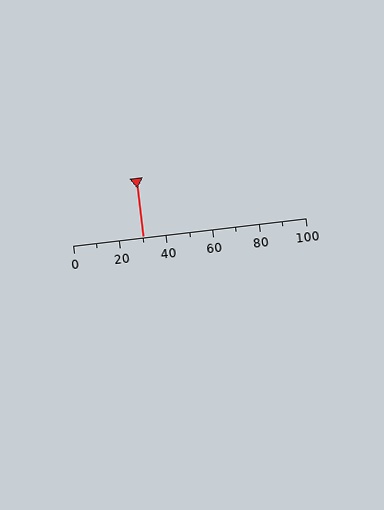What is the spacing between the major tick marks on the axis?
The major ticks are spaced 20 apart.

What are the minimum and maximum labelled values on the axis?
The axis runs from 0 to 100.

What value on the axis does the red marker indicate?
The marker indicates approximately 30.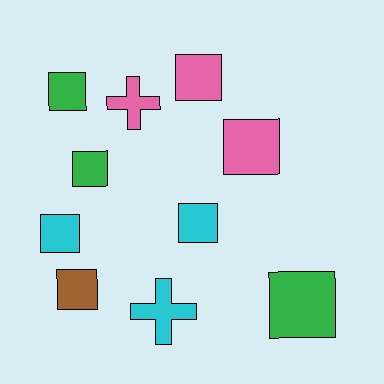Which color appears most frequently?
Green, with 3 objects.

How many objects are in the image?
There are 10 objects.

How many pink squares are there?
There are 2 pink squares.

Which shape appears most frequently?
Square, with 8 objects.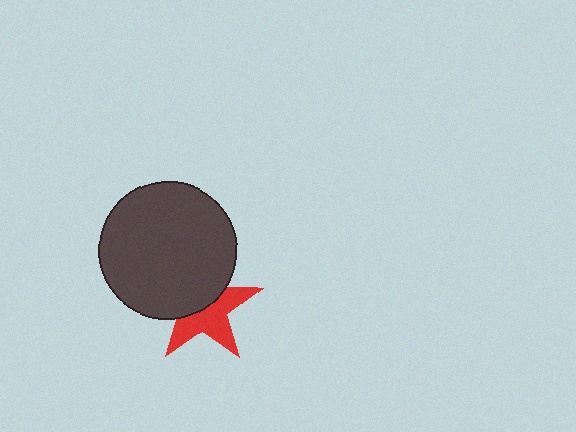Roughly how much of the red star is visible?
About half of it is visible (roughly 53%).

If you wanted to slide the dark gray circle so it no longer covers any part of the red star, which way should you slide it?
Slide it toward the upper-left — that is the most direct way to separate the two shapes.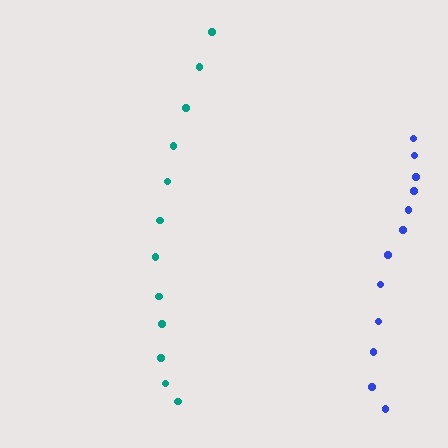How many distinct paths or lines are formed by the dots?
There are 2 distinct paths.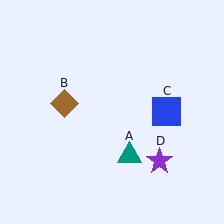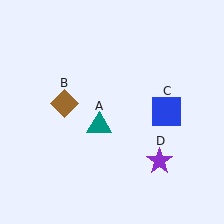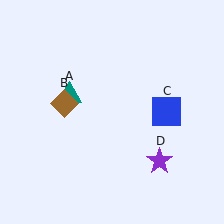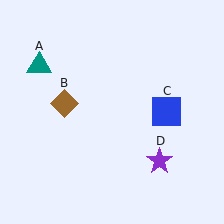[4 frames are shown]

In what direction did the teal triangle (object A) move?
The teal triangle (object A) moved up and to the left.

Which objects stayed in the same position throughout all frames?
Brown diamond (object B) and blue square (object C) and purple star (object D) remained stationary.